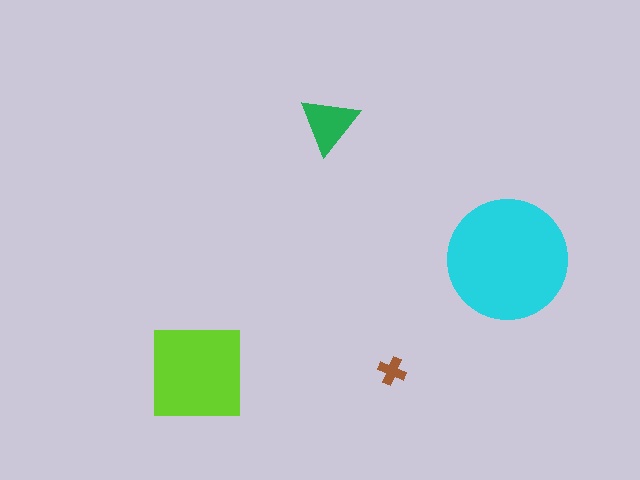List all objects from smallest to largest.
The brown cross, the green triangle, the lime square, the cyan circle.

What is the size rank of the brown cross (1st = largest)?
4th.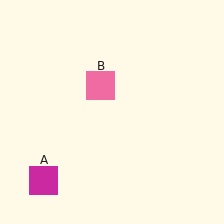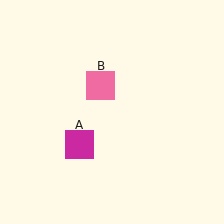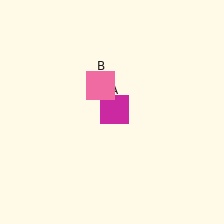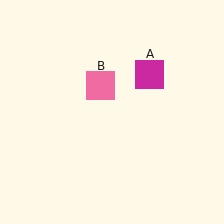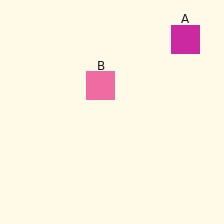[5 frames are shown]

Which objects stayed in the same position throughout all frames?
Pink square (object B) remained stationary.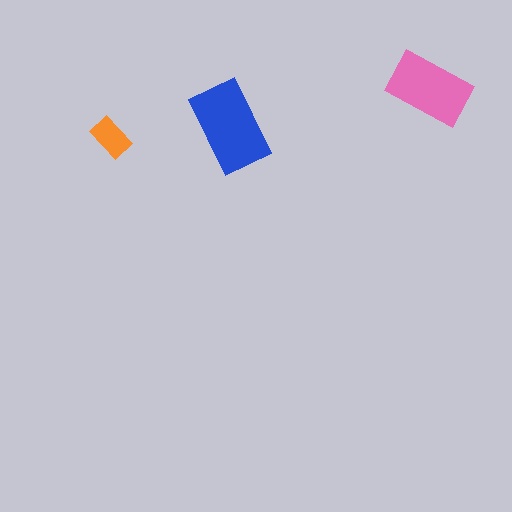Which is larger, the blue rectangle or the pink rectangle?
The blue one.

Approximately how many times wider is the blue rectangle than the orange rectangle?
About 2 times wider.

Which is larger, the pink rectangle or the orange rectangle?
The pink one.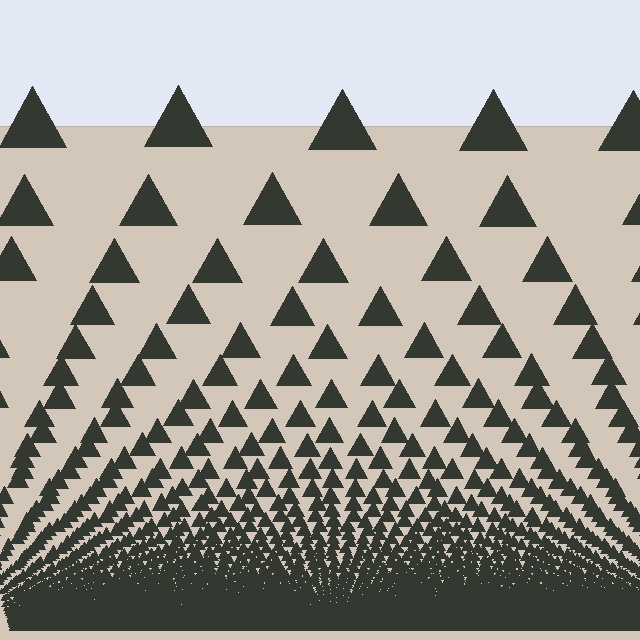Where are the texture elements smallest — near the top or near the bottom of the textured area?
Near the bottom.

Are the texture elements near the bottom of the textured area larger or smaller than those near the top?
Smaller. The gradient is inverted — elements near the bottom are smaller and denser.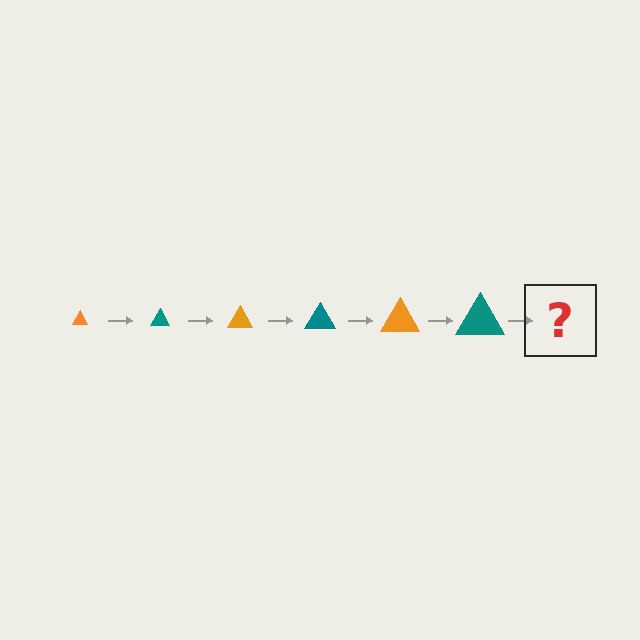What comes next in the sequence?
The next element should be an orange triangle, larger than the previous one.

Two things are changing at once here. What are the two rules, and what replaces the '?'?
The two rules are that the triangle grows larger each step and the color cycles through orange and teal. The '?' should be an orange triangle, larger than the previous one.